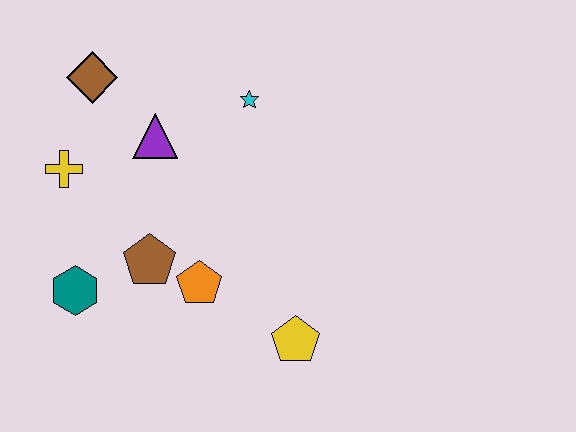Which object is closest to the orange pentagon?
The brown pentagon is closest to the orange pentagon.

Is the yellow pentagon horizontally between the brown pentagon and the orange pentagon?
No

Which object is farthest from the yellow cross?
The yellow pentagon is farthest from the yellow cross.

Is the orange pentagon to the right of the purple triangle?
Yes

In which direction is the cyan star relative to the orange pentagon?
The cyan star is above the orange pentagon.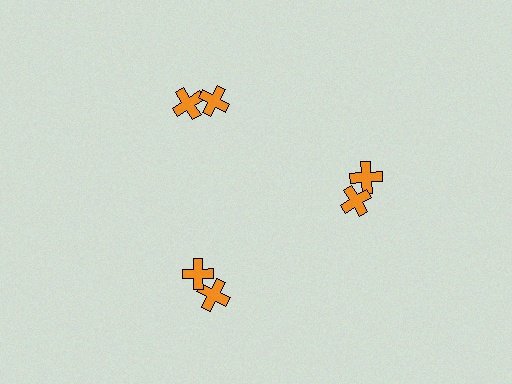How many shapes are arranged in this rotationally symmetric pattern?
There are 6 shapes, arranged in 3 groups of 2.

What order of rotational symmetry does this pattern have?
This pattern has 3-fold rotational symmetry.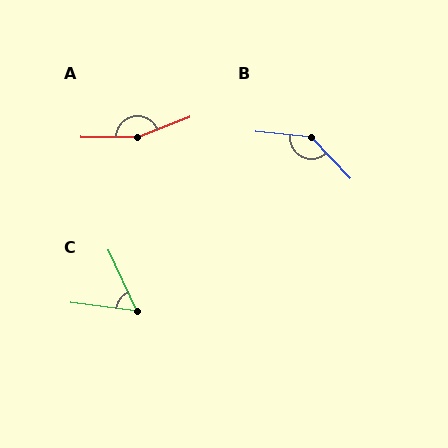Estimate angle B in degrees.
Approximately 139 degrees.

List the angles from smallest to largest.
C (58°), B (139°), A (159°).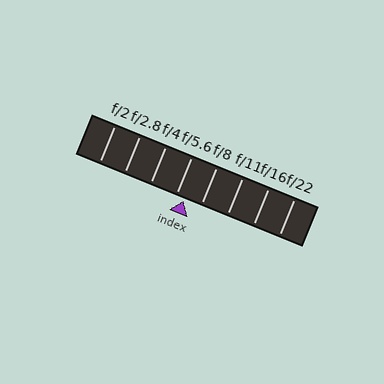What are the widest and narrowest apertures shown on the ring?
The widest aperture shown is f/2 and the narrowest is f/22.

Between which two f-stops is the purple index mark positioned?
The index mark is between f/5.6 and f/8.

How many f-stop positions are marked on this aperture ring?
There are 8 f-stop positions marked.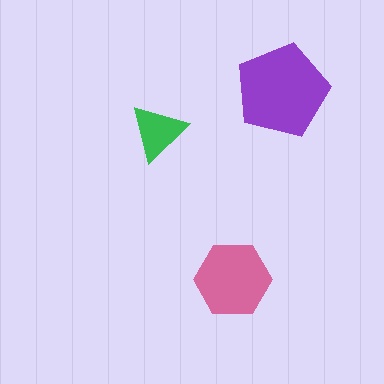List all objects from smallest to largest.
The green triangle, the pink hexagon, the purple pentagon.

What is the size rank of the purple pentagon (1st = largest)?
1st.